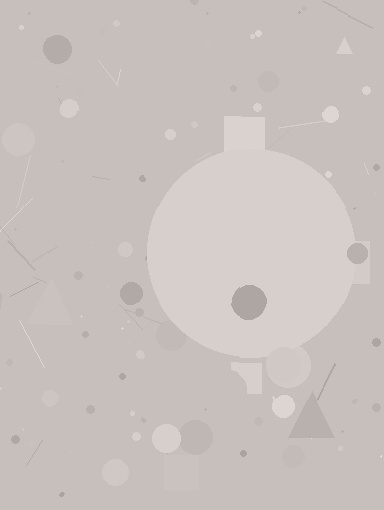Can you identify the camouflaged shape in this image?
The camouflaged shape is a circle.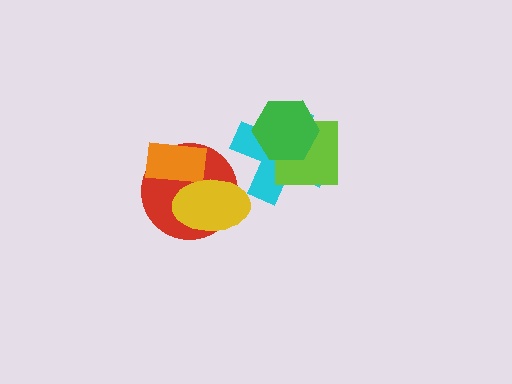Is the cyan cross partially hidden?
Yes, it is partially covered by another shape.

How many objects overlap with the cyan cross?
2 objects overlap with the cyan cross.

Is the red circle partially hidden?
Yes, it is partially covered by another shape.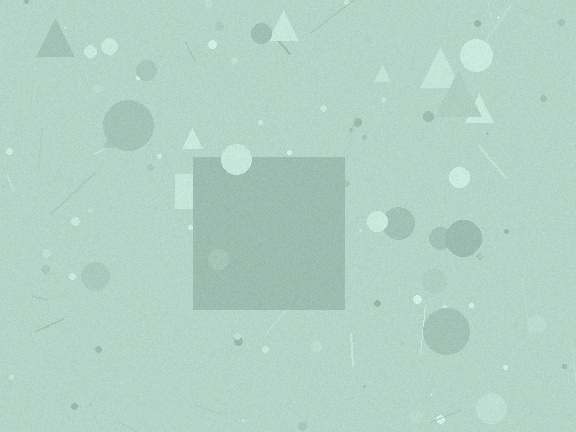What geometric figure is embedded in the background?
A square is embedded in the background.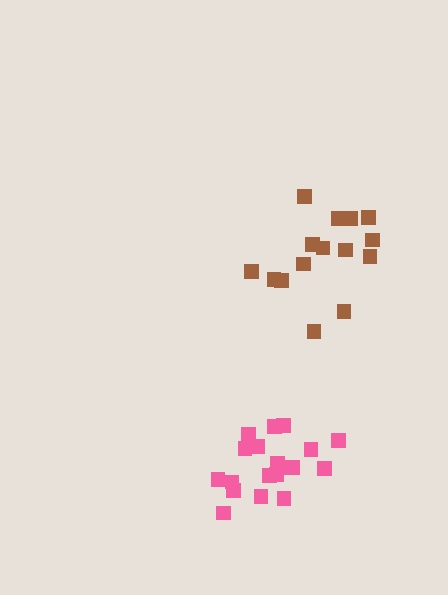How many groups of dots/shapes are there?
There are 2 groups.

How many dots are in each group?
Group 1: 19 dots, Group 2: 15 dots (34 total).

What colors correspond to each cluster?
The clusters are colored: pink, brown.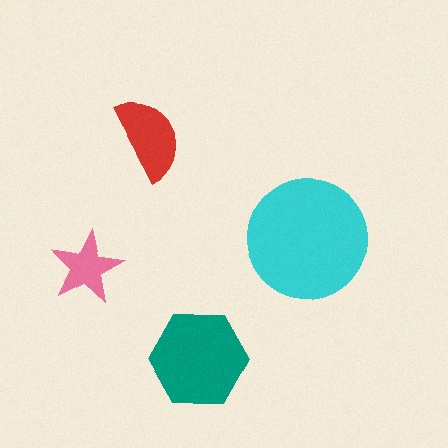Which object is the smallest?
The pink star.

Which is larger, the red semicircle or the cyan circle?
The cyan circle.